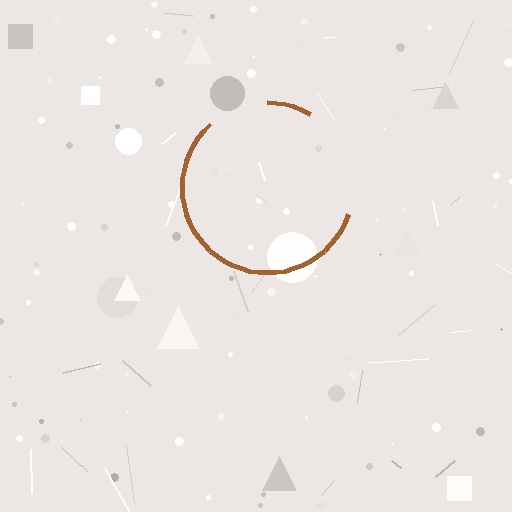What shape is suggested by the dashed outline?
The dashed outline suggests a circle.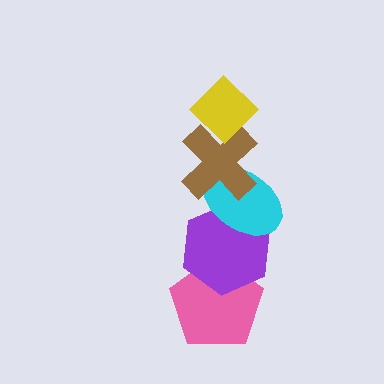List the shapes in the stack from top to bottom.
From top to bottom: the yellow diamond, the brown cross, the cyan ellipse, the purple hexagon, the pink pentagon.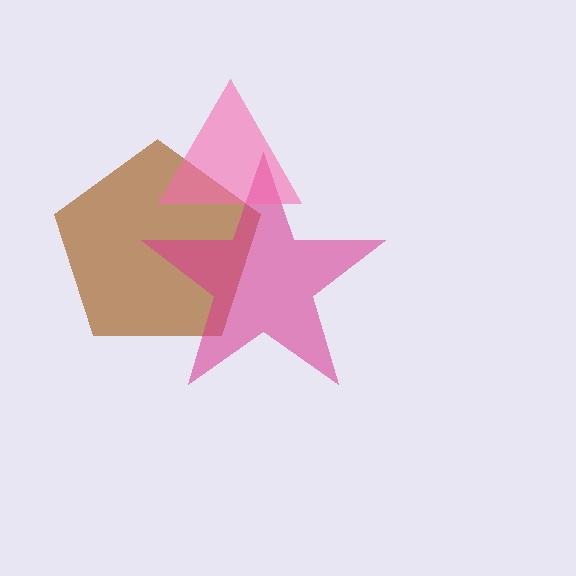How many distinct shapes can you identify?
There are 3 distinct shapes: a brown pentagon, a magenta star, a pink triangle.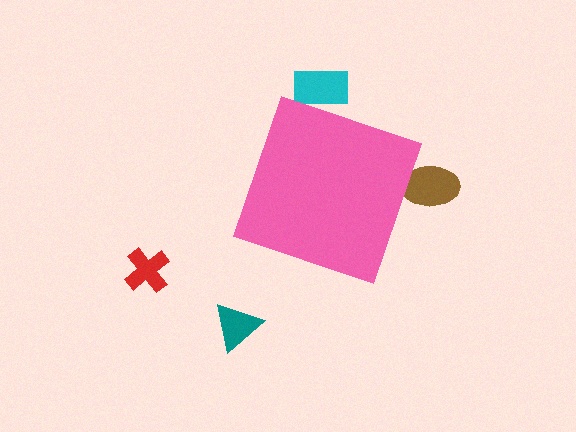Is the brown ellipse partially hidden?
Yes, the brown ellipse is partially hidden behind the pink diamond.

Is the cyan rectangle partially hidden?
Yes, the cyan rectangle is partially hidden behind the pink diamond.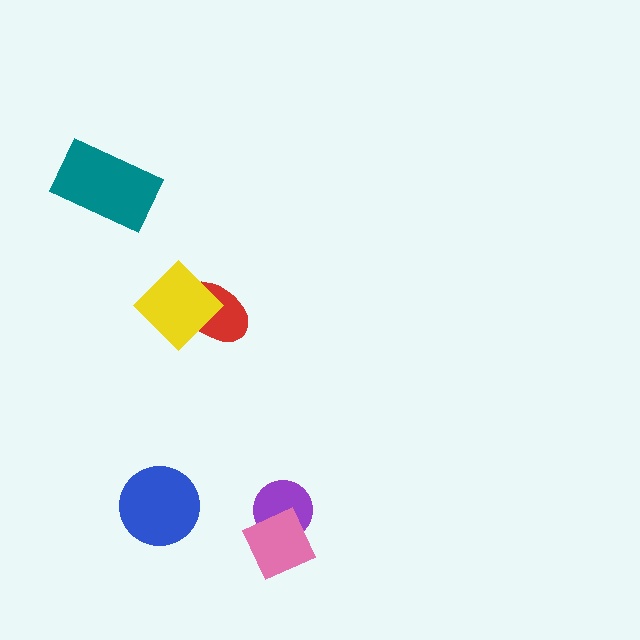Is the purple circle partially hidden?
Yes, it is partially covered by another shape.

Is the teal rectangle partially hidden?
No, no other shape covers it.